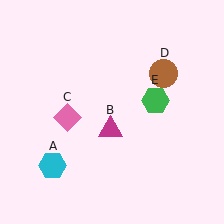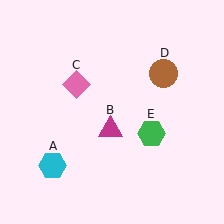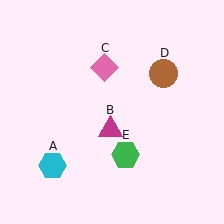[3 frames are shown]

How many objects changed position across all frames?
2 objects changed position: pink diamond (object C), green hexagon (object E).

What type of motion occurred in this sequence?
The pink diamond (object C), green hexagon (object E) rotated clockwise around the center of the scene.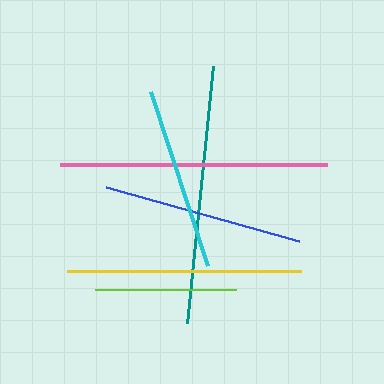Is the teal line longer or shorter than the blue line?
The teal line is longer than the blue line.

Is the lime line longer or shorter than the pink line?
The pink line is longer than the lime line.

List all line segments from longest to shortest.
From longest to shortest: pink, teal, yellow, blue, cyan, lime.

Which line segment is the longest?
The pink line is the longest at approximately 267 pixels.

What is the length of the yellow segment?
The yellow segment is approximately 233 pixels long.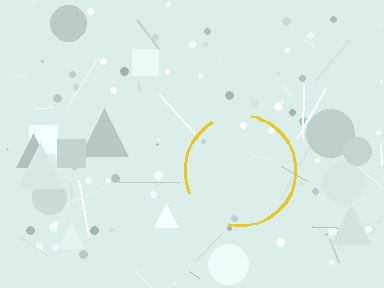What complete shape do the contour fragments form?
The contour fragments form a circle.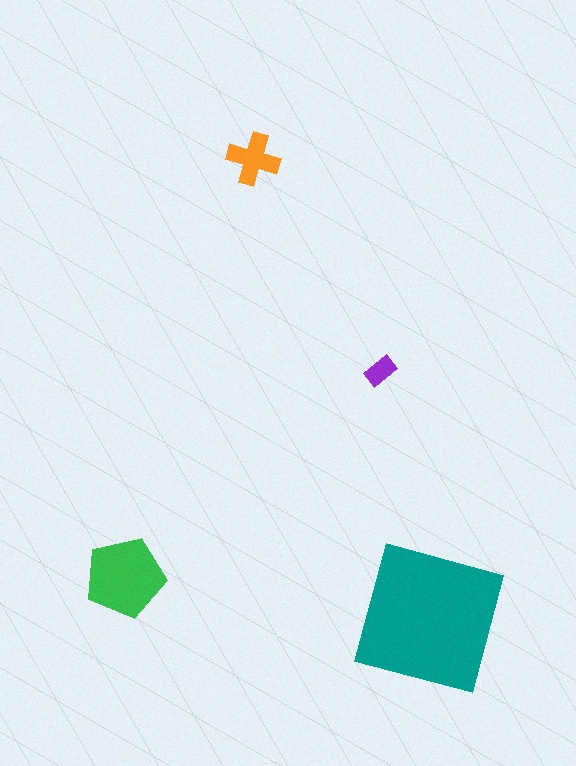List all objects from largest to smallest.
The teal square, the green pentagon, the orange cross, the purple rectangle.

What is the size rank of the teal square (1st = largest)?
1st.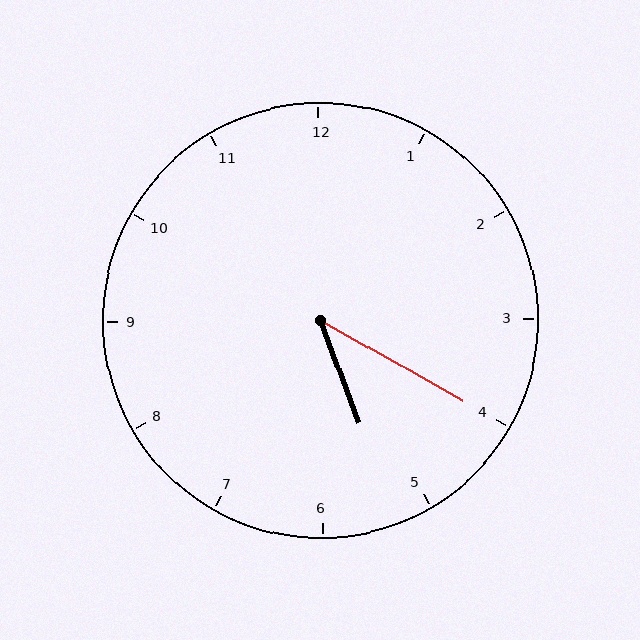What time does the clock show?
5:20.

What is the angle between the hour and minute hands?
Approximately 40 degrees.